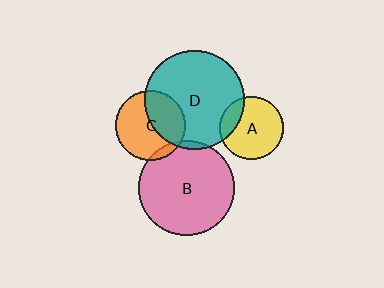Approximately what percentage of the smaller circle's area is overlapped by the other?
Approximately 5%.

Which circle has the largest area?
Circle D (teal).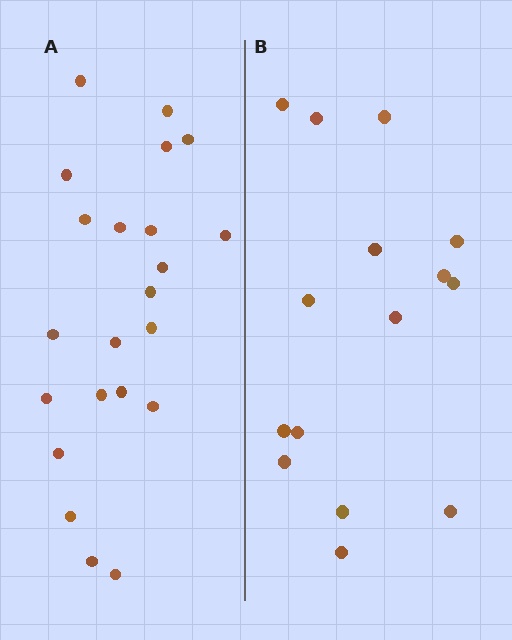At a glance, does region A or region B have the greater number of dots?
Region A (the left region) has more dots.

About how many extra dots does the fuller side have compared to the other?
Region A has roughly 8 or so more dots than region B.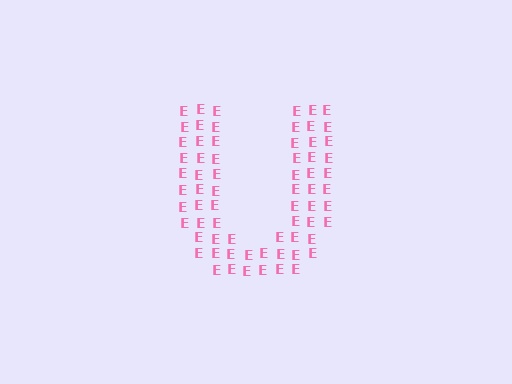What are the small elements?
The small elements are letter E's.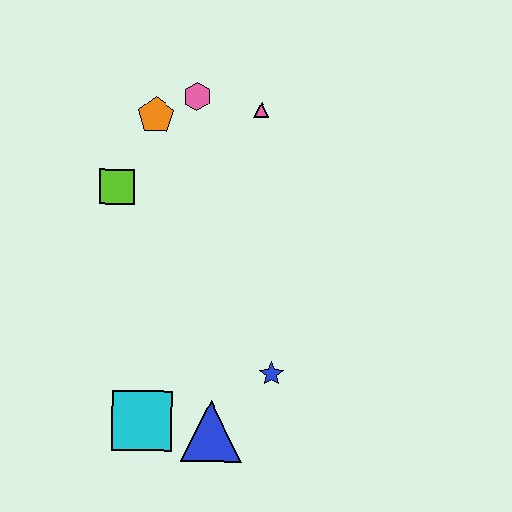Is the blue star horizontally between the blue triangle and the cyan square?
No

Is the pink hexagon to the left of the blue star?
Yes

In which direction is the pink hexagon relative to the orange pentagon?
The pink hexagon is to the right of the orange pentagon.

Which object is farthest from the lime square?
The blue triangle is farthest from the lime square.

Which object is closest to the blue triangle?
The cyan square is closest to the blue triangle.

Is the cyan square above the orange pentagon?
No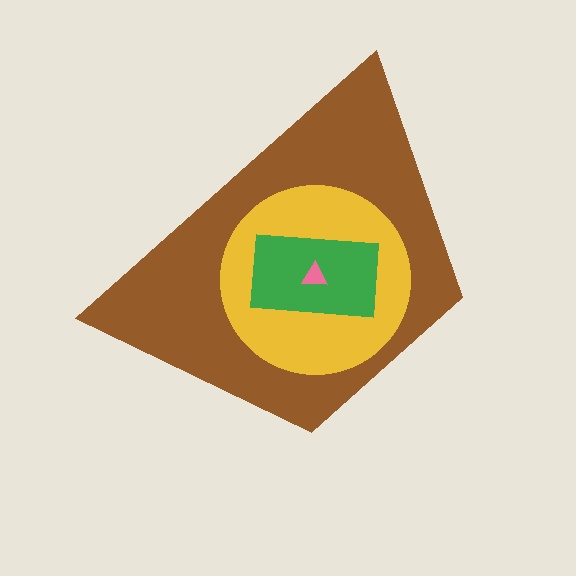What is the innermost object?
The pink triangle.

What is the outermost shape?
The brown trapezoid.